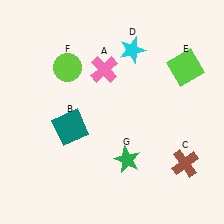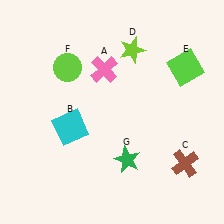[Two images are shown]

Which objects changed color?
B changed from teal to cyan. D changed from cyan to lime.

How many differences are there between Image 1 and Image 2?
There are 2 differences between the two images.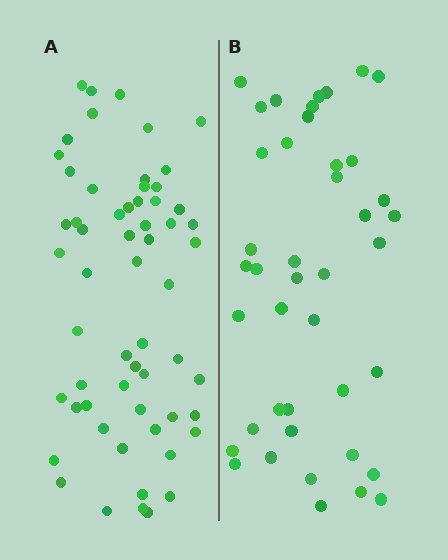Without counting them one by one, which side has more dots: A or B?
Region A (the left region) has more dots.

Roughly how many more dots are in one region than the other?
Region A has approximately 15 more dots than region B.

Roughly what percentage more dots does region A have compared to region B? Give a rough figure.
About 40% more.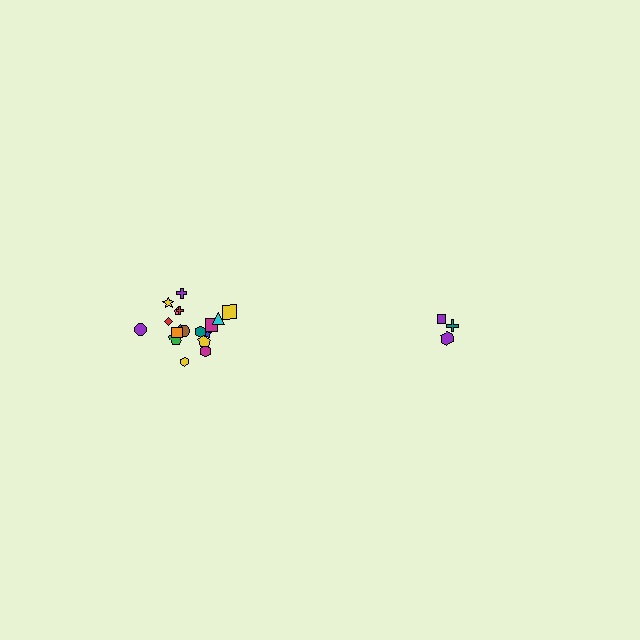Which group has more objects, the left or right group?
The left group.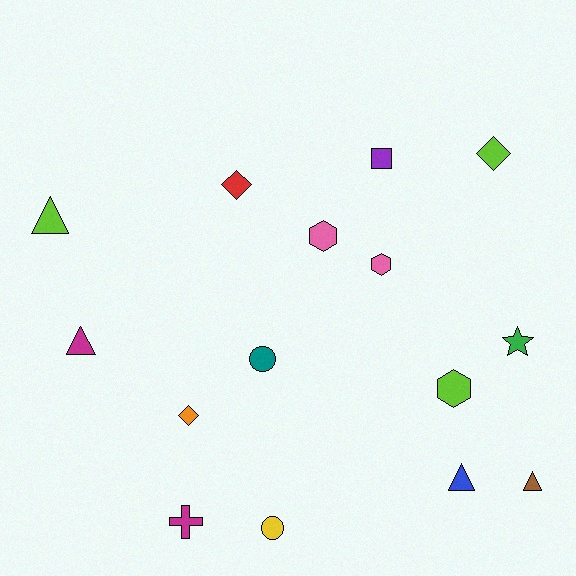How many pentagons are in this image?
There are no pentagons.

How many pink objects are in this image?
There are 2 pink objects.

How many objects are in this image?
There are 15 objects.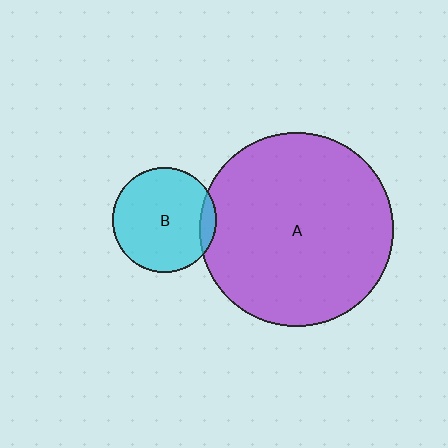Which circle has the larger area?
Circle A (purple).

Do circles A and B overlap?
Yes.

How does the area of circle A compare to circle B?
Approximately 3.5 times.